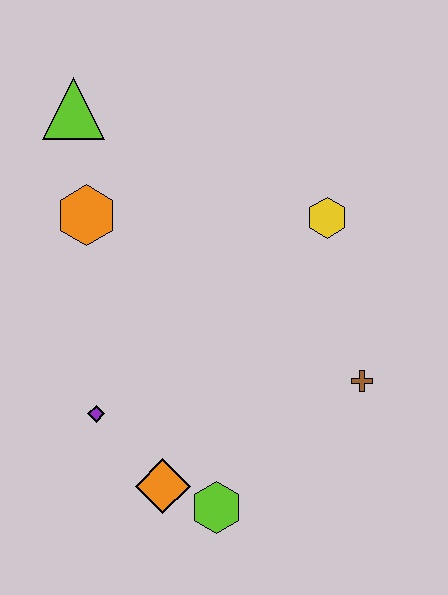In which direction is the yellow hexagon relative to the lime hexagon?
The yellow hexagon is above the lime hexagon.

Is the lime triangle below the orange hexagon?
No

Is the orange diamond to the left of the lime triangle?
No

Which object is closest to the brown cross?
The yellow hexagon is closest to the brown cross.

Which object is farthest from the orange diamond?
The lime triangle is farthest from the orange diamond.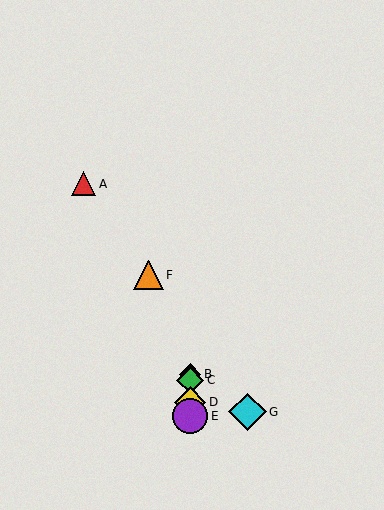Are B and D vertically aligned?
Yes, both are at x≈190.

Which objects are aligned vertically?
Objects B, C, D, E are aligned vertically.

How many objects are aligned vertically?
4 objects (B, C, D, E) are aligned vertically.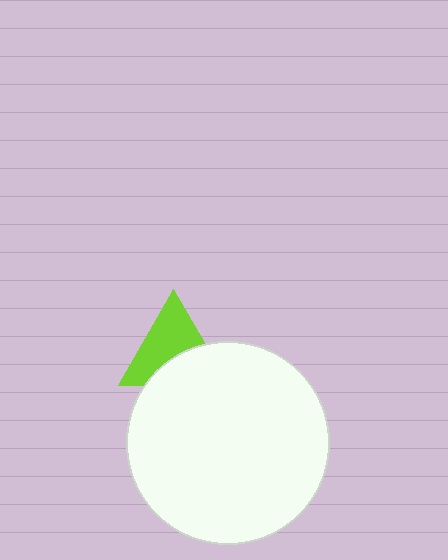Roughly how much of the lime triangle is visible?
About half of it is visible (roughly 60%).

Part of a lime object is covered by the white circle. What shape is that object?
It is a triangle.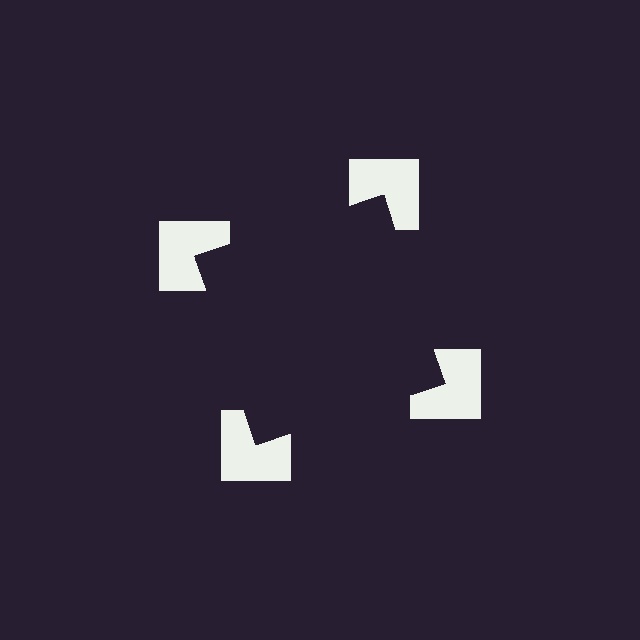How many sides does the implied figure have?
4 sides.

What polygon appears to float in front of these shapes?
An illusory square — its edges are inferred from the aligned wedge cuts in the notched squares, not physically drawn.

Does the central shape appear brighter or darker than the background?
It typically appears slightly darker than the background, even though no actual brightness change is drawn.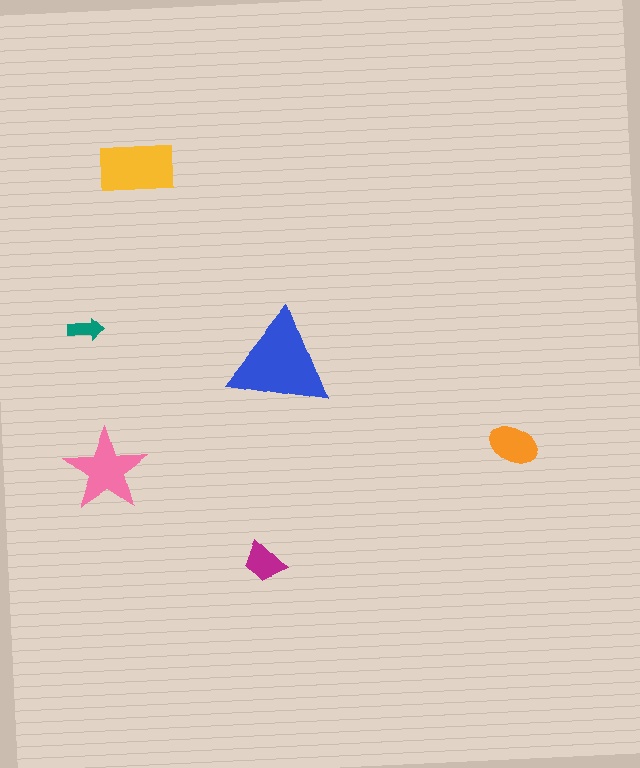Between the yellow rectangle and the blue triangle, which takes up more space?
The blue triangle.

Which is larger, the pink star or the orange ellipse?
The pink star.